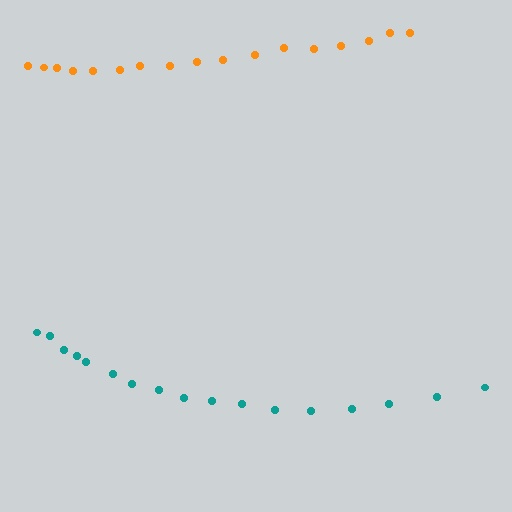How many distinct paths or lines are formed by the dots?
There are 2 distinct paths.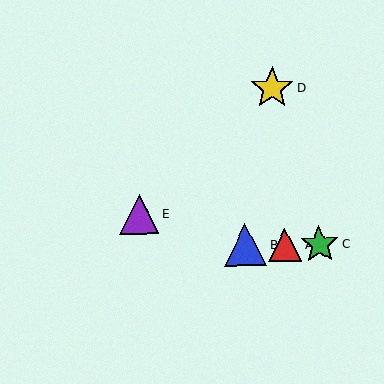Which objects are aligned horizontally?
Objects A, B, C are aligned horizontally.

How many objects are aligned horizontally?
3 objects (A, B, C) are aligned horizontally.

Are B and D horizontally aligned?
No, B is at y≈245 and D is at y≈88.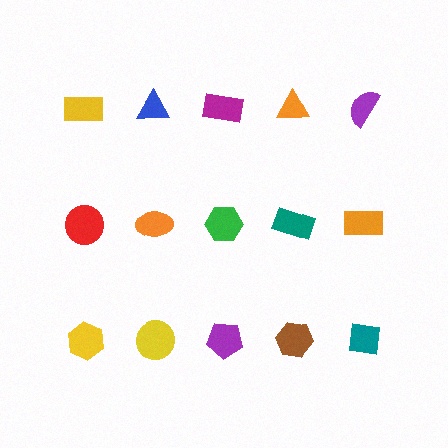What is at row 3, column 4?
A brown hexagon.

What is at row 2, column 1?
A red circle.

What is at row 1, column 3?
A magenta rectangle.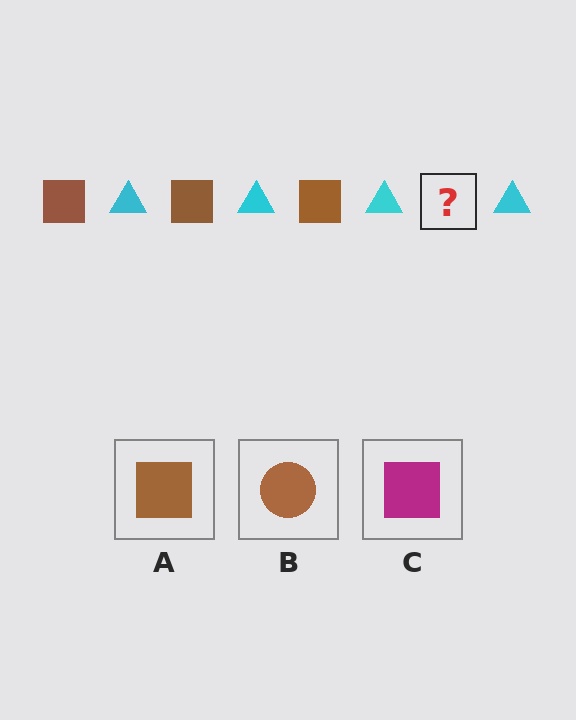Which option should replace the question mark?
Option A.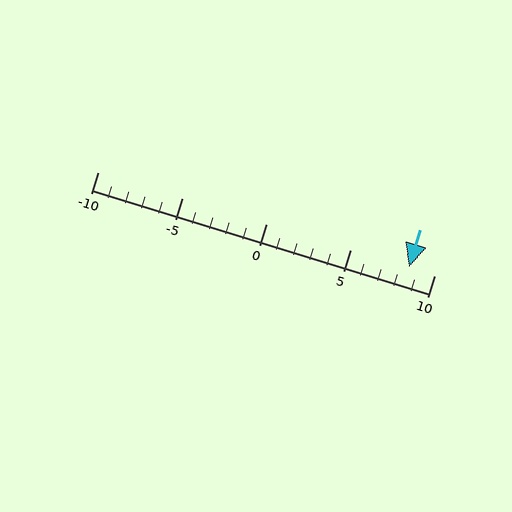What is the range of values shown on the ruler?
The ruler shows values from -10 to 10.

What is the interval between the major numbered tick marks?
The major tick marks are spaced 5 units apart.